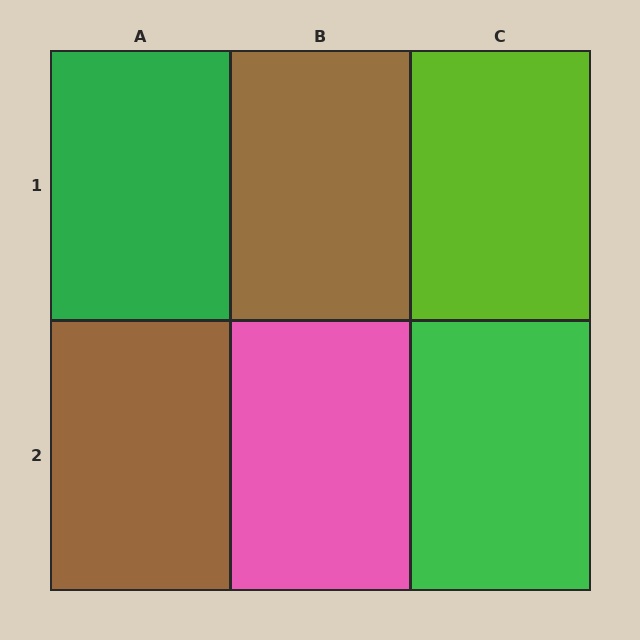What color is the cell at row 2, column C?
Green.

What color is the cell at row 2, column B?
Pink.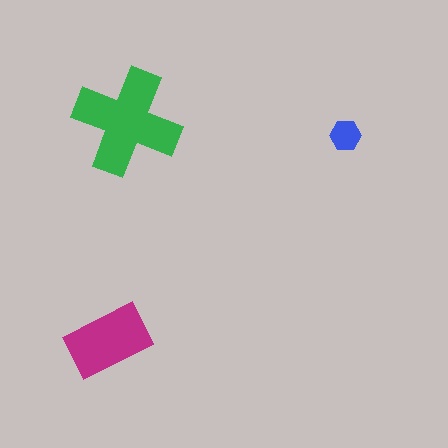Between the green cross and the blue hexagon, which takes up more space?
The green cross.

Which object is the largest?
The green cross.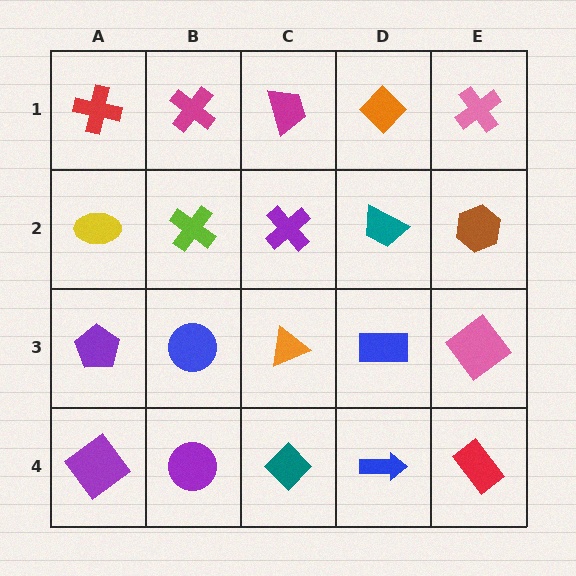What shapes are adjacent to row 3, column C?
A purple cross (row 2, column C), a teal diamond (row 4, column C), a blue circle (row 3, column B), a blue rectangle (row 3, column D).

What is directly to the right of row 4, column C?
A blue arrow.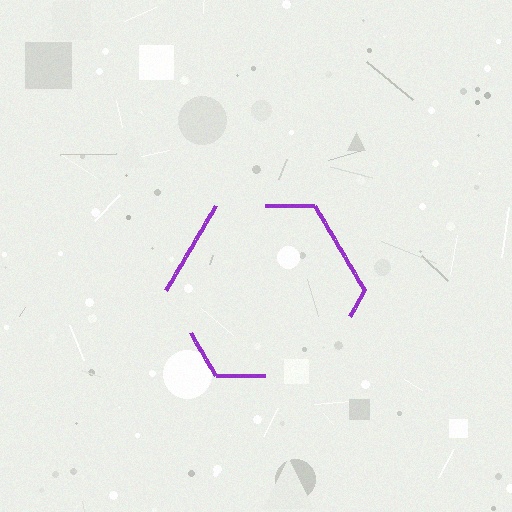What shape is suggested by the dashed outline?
The dashed outline suggests a hexagon.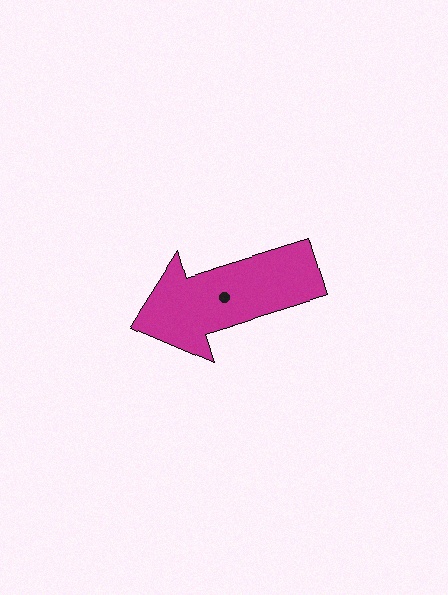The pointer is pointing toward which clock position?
Roughly 8 o'clock.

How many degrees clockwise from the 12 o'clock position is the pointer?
Approximately 253 degrees.